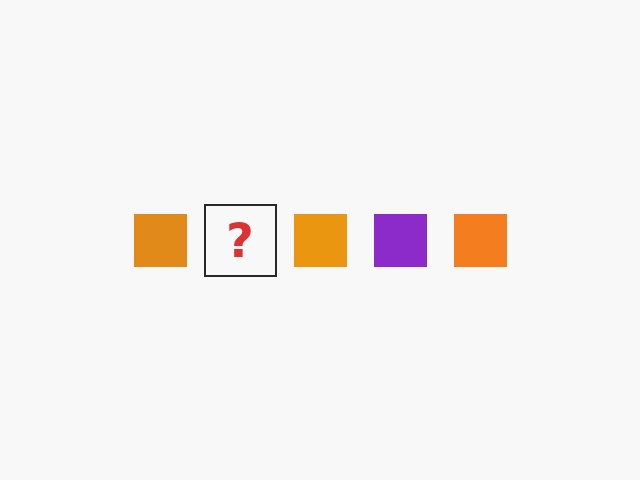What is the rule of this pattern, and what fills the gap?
The rule is that the pattern cycles through orange, purple squares. The gap should be filled with a purple square.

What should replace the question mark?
The question mark should be replaced with a purple square.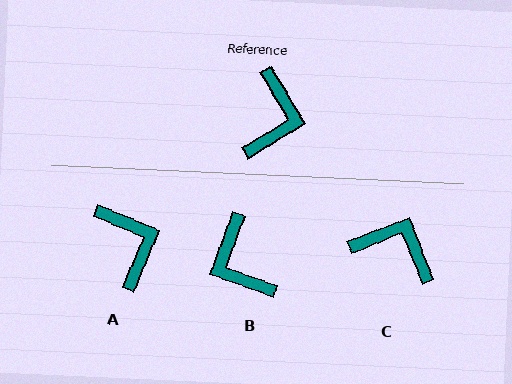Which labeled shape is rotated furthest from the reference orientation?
B, about 141 degrees away.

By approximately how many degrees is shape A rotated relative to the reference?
Approximately 36 degrees counter-clockwise.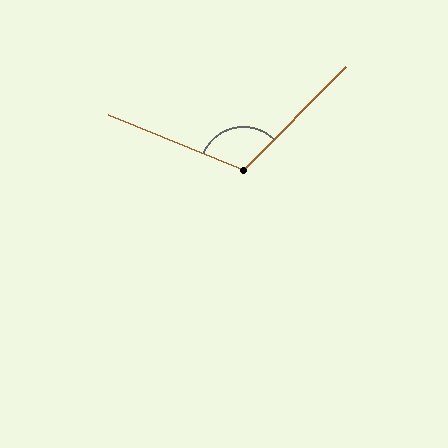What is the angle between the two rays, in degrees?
Approximately 113 degrees.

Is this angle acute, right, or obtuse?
It is obtuse.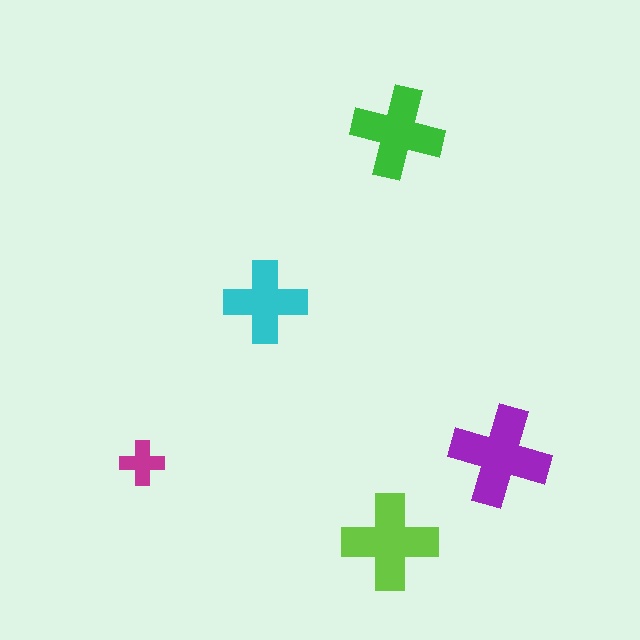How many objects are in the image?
There are 5 objects in the image.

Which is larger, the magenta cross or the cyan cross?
The cyan one.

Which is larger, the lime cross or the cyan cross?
The lime one.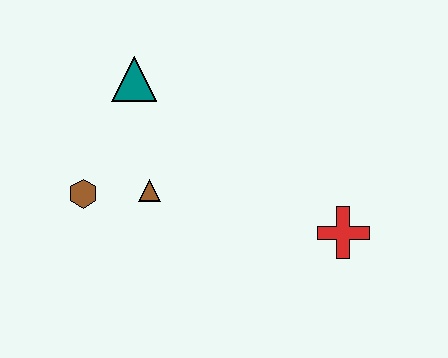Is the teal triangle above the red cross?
Yes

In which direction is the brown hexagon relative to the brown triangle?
The brown hexagon is to the left of the brown triangle.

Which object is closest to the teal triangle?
The brown triangle is closest to the teal triangle.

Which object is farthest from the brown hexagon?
The red cross is farthest from the brown hexagon.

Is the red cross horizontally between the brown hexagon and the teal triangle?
No